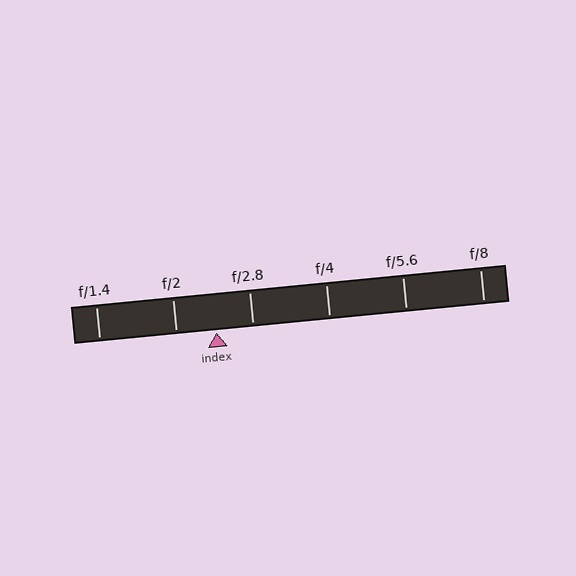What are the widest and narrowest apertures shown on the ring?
The widest aperture shown is f/1.4 and the narrowest is f/8.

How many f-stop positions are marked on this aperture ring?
There are 6 f-stop positions marked.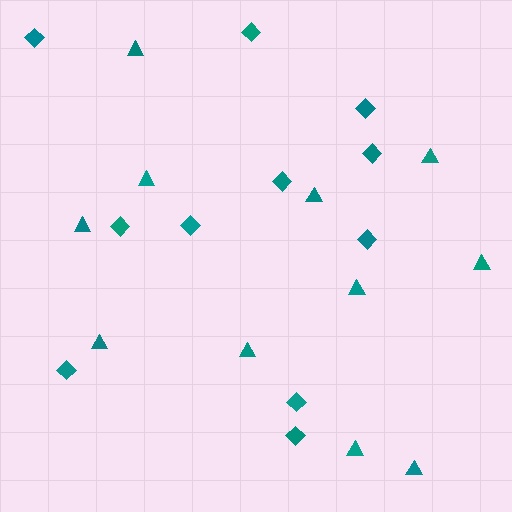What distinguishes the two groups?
There are 2 groups: one group of diamonds (11) and one group of triangles (11).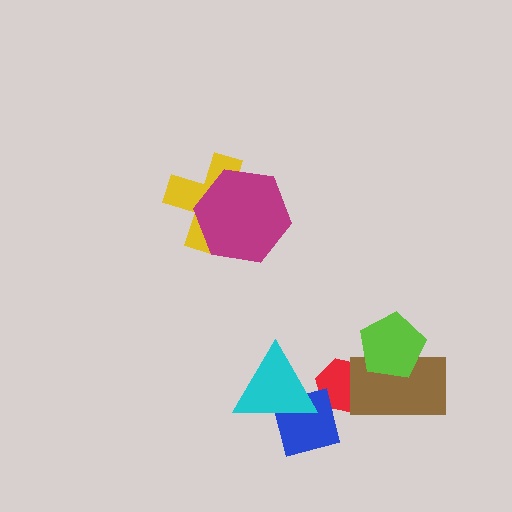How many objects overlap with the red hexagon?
3 objects overlap with the red hexagon.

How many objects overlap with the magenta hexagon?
1 object overlaps with the magenta hexagon.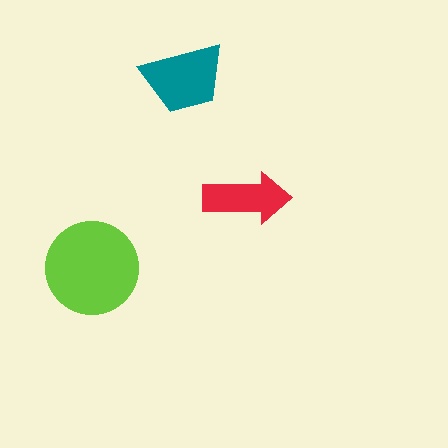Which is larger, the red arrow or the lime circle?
The lime circle.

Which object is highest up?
The teal trapezoid is topmost.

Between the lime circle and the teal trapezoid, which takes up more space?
The lime circle.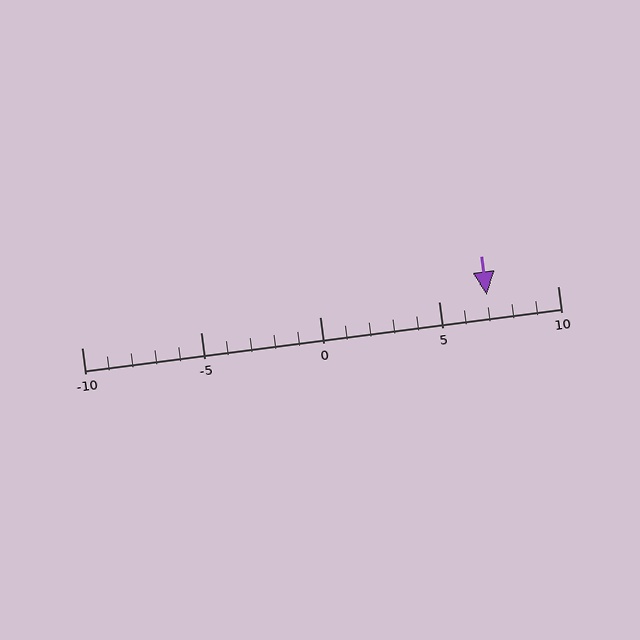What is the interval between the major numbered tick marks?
The major tick marks are spaced 5 units apart.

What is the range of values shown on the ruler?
The ruler shows values from -10 to 10.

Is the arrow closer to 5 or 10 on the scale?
The arrow is closer to 5.